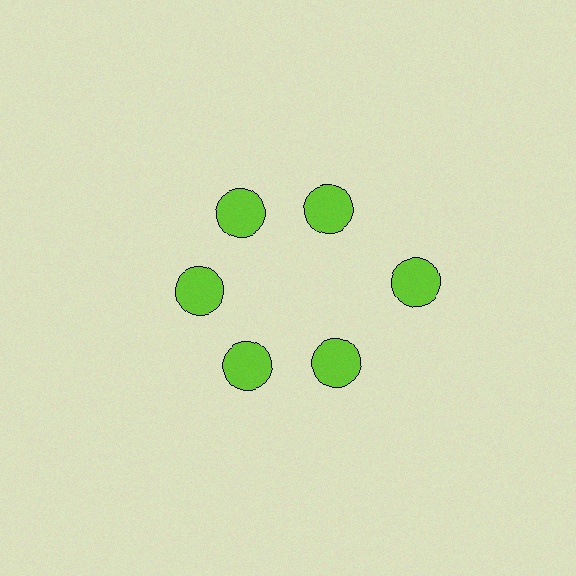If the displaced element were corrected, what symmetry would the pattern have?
It would have 6-fold rotational symmetry — the pattern would map onto itself every 60 degrees.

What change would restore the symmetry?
The symmetry would be restored by moving it inward, back onto the ring so that all 6 circles sit at equal angles and equal distance from the center.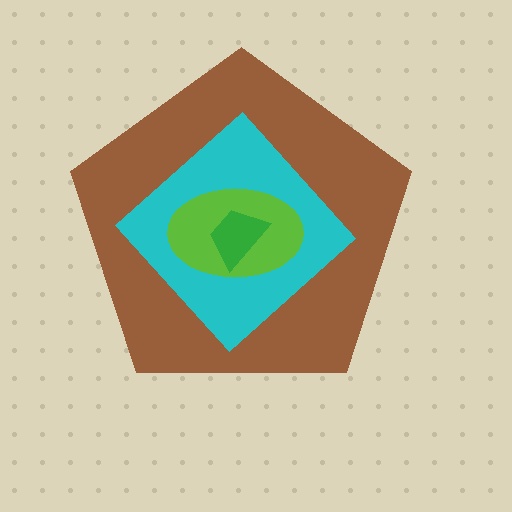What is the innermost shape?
The green trapezoid.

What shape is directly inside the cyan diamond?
The lime ellipse.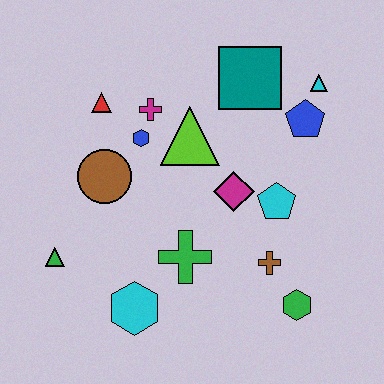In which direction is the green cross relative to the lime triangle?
The green cross is below the lime triangle.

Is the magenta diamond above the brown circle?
No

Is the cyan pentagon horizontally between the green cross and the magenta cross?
No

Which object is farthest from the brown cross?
The red triangle is farthest from the brown cross.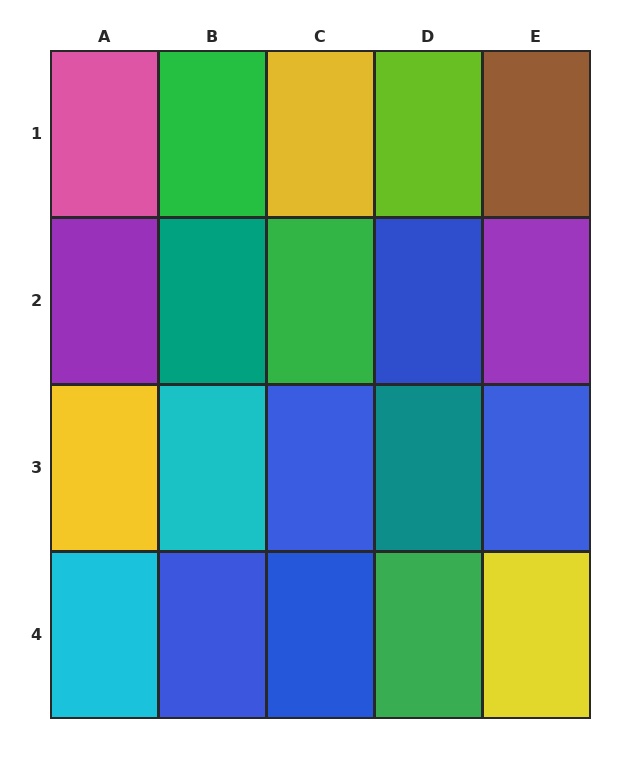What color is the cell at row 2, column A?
Purple.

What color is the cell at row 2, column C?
Green.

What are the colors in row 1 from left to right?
Pink, green, yellow, lime, brown.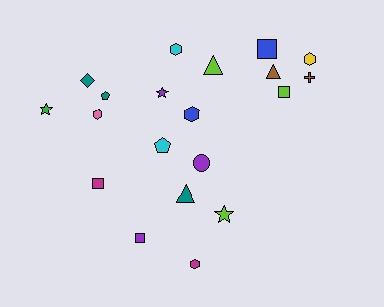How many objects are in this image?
There are 20 objects.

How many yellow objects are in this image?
There is 1 yellow object.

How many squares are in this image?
There are 4 squares.